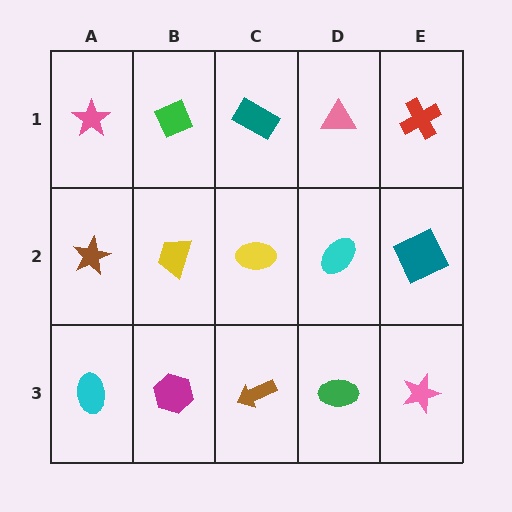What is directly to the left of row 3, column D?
A brown arrow.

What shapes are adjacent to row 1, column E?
A teal square (row 2, column E), a pink triangle (row 1, column D).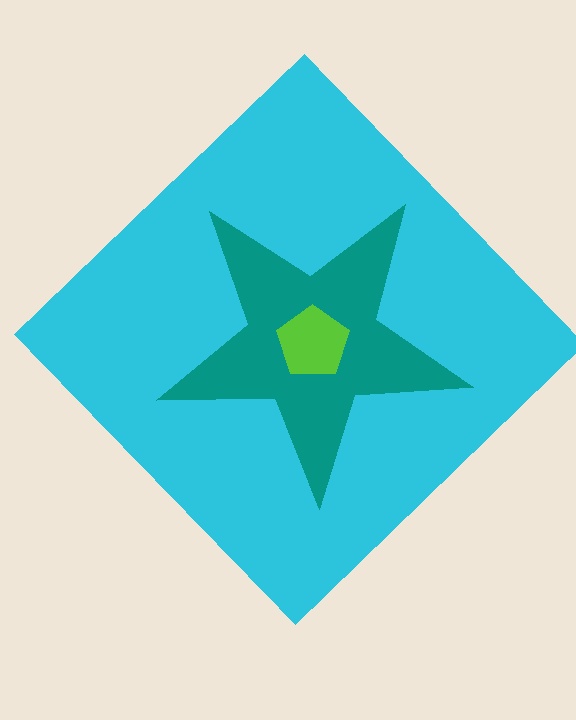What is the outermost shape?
The cyan diamond.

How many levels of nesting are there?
3.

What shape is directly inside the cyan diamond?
The teal star.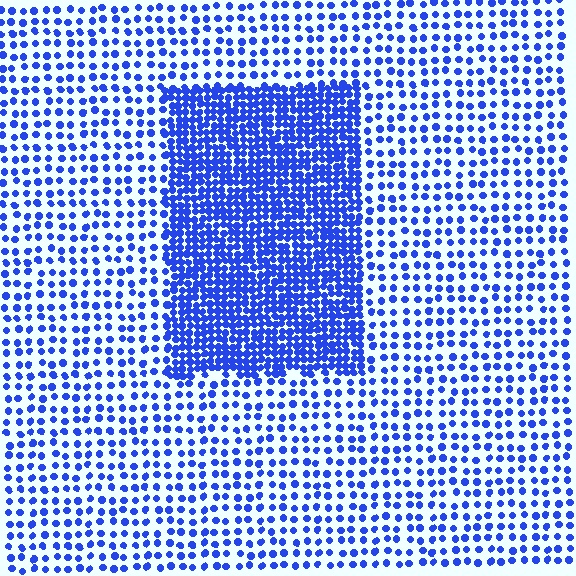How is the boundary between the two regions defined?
The boundary is defined by a change in element density (approximately 2.6x ratio). All elements are the same color, size, and shape.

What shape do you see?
I see a rectangle.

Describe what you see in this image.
The image contains small blue elements arranged at two different densities. A rectangle-shaped region is visible where the elements are more densely packed than the surrounding area.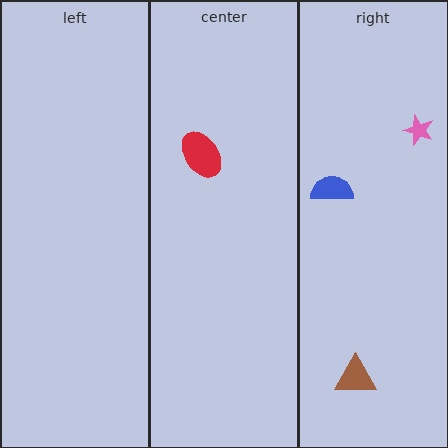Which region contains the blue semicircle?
The right region.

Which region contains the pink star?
The right region.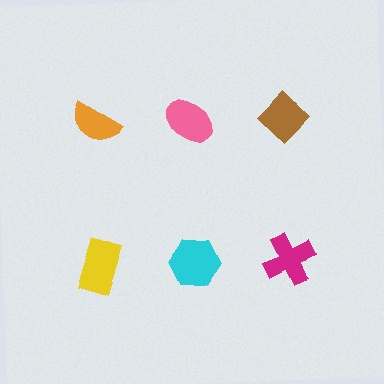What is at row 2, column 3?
A magenta cross.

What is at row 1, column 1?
An orange semicircle.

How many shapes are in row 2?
3 shapes.